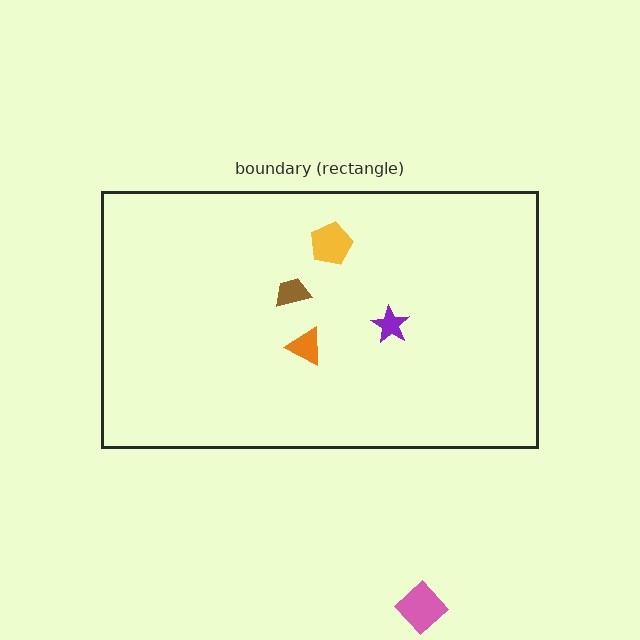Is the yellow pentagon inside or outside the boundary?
Inside.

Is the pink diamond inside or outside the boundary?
Outside.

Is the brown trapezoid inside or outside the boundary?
Inside.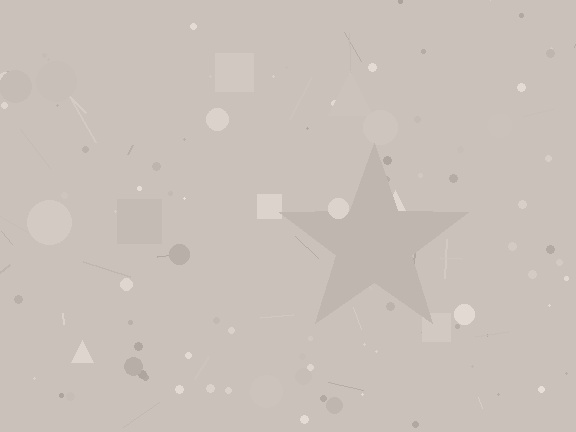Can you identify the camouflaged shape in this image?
The camouflaged shape is a star.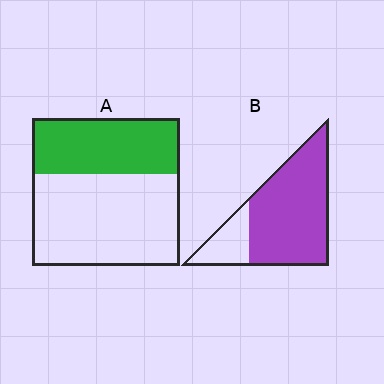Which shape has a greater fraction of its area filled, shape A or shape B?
Shape B.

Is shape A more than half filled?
No.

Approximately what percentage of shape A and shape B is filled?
A is approximately 40% and B is approximately 80%.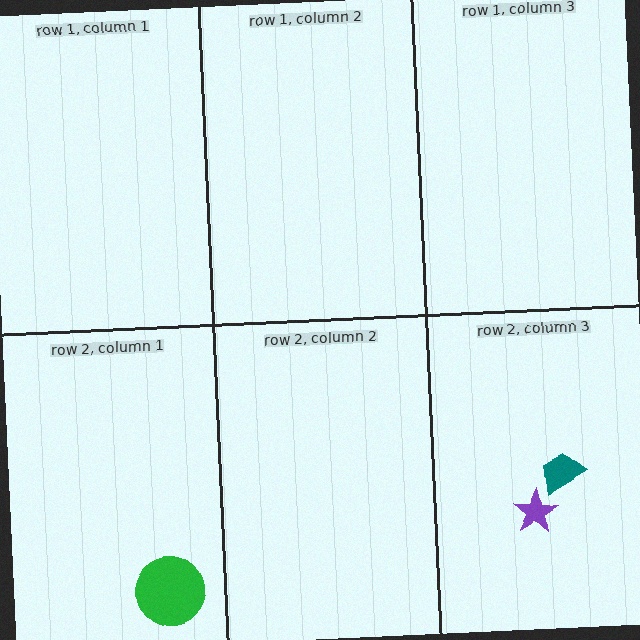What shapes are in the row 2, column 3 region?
The teal trapezoid, the purple star.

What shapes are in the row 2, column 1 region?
The green circle.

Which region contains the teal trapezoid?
The row 2, column 3 region.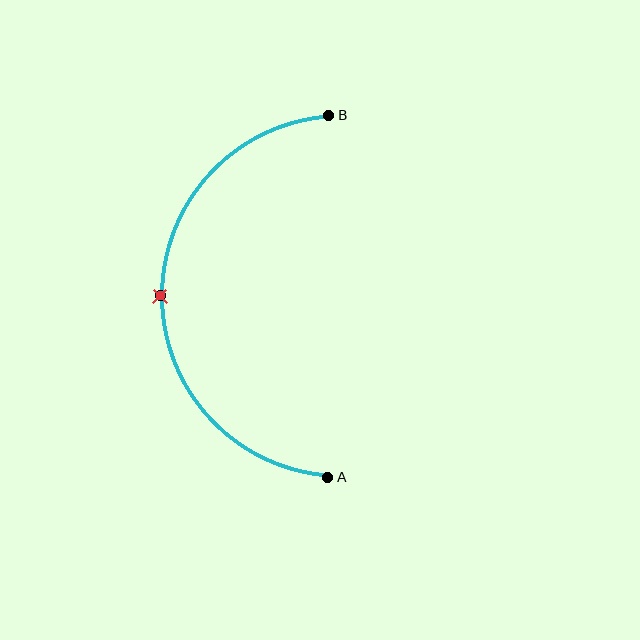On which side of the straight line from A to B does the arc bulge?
The arc bulges to the left of the straight line connecting A and B.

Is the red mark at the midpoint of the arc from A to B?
Yes. The red mark lies on the arc at equal arc-length from both A and B — it is the arc midpoint.